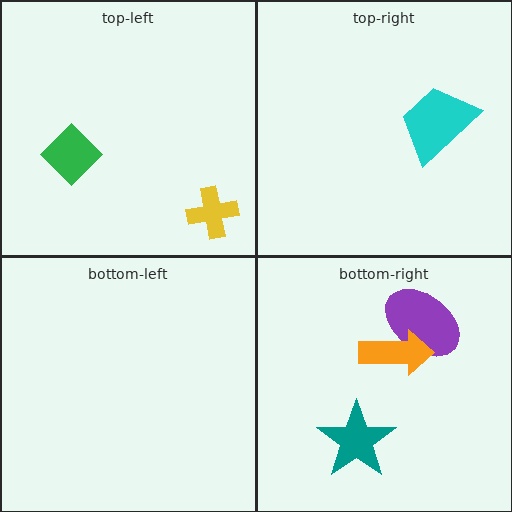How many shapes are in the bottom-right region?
3.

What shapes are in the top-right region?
The cyan trapezoid.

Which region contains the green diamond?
The top-left region.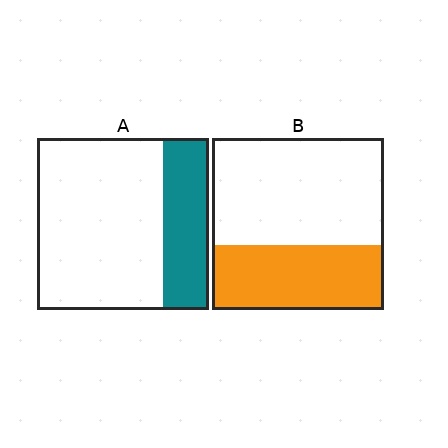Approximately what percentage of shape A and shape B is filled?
A is approximately 25% and B is approximately 40%.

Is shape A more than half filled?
No.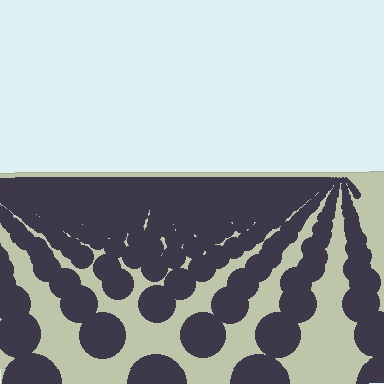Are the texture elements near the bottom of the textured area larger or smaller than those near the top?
Larger. Near the bottom, elements are closer to the viewer and appear at a bigger on-screen size.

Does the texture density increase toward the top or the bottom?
Density increases toward the top.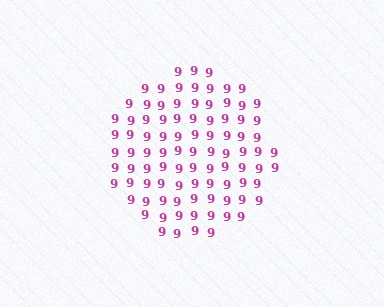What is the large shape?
The large shape is a circle.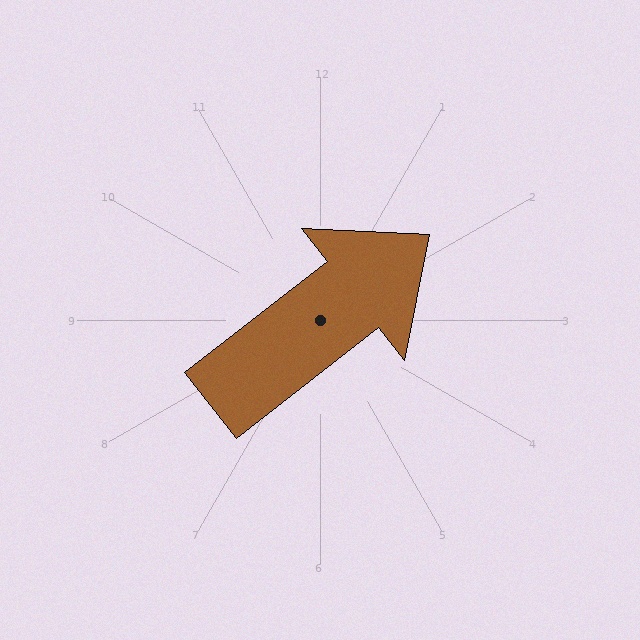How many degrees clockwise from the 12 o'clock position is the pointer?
Approximately 52 degrees.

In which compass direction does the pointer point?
Northeast.